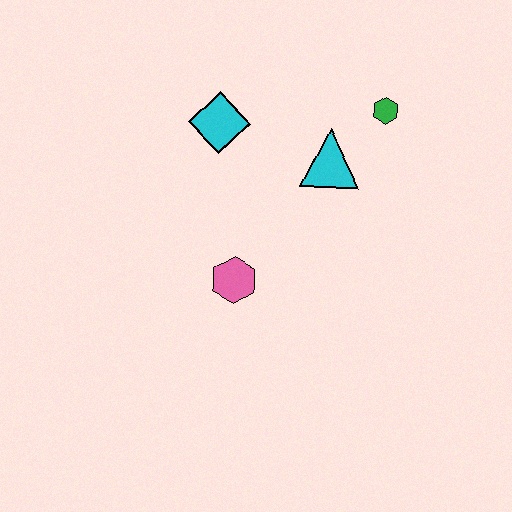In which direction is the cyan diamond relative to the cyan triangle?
The cyan diamond is to the left of the cyan triangle.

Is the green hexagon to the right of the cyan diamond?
Yes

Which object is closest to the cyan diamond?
The cyan triangle is closest to the cyan diamond.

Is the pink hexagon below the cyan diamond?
Yes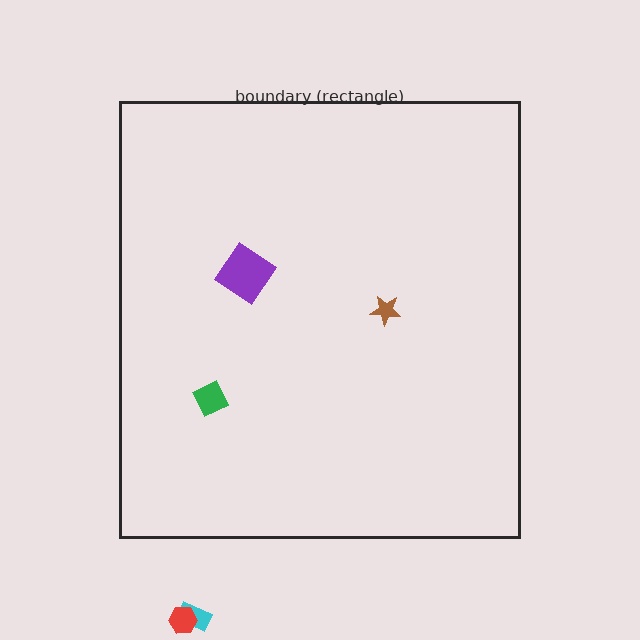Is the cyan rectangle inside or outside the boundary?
Outside.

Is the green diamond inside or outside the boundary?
Inside.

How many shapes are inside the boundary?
3 inside, 2 outside.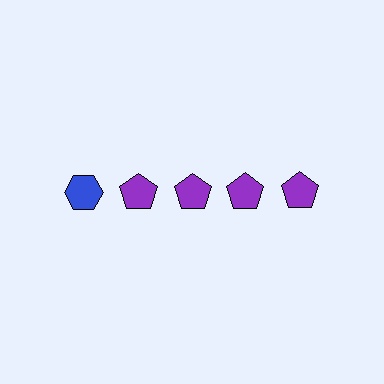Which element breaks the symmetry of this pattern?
The blue hexagon in the top row, leftmost column breaks the symmetry. All other shapes are purple pentagons.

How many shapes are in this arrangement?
There are 5 shapes arranged in a grid pattern.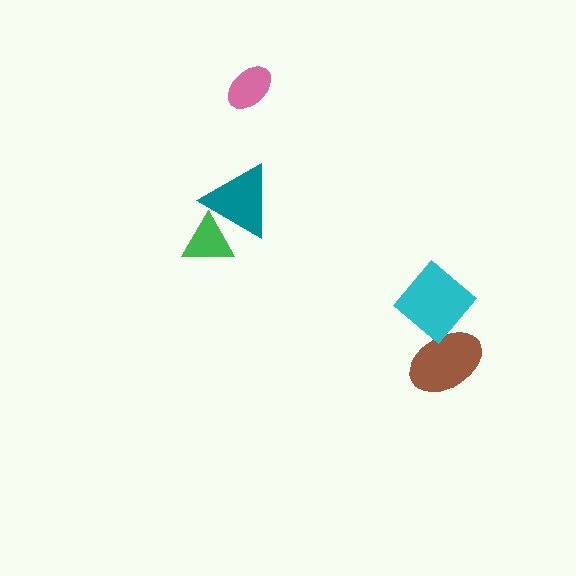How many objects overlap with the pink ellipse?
0 objects overlap with the pink ellipse.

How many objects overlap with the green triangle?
1 object overlaps with the green triangle.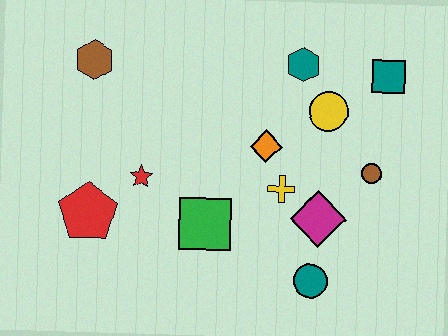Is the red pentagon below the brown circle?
Yes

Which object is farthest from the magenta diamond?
The brown hexagon is farthest from the magenta diamond.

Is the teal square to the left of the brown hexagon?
No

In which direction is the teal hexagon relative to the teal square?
The teal hexagon is to the left of the teal square.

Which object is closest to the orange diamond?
The yellow cross is closest to the orange diamond.